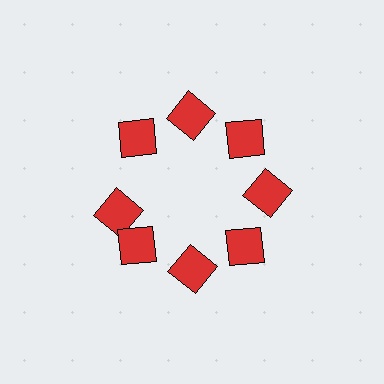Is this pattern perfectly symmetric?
No. The 8 red squares are arranged in a ring, but one element near the 9 o'clock position is rotated out of alignment along the ring, breaking the 8-fold rotational symmetry.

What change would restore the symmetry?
The symmetry would be restored by rotating it back into even spacing with its neighbors so that all 8 squares sit at equal angles and equal distance from the center.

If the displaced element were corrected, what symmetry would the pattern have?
It would have 8-fold rotational symmetry — the pattern would map onto itself every 45 degrees.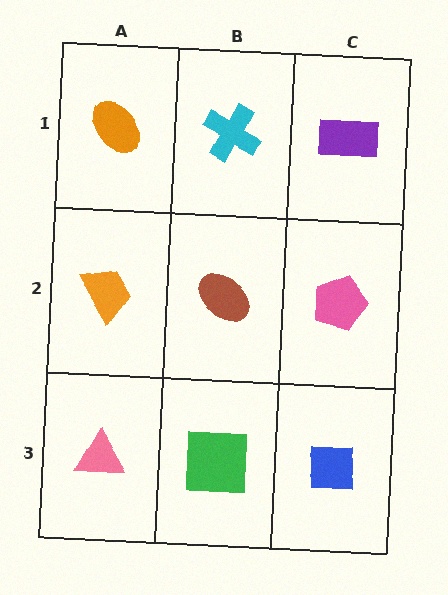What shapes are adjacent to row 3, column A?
An orange trapezoid (row 2, column A), a green square (row 3, column B).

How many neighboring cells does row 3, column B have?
3.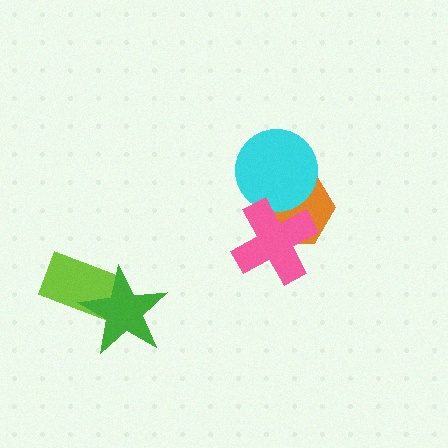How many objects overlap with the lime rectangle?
1 object overlaps with the lime rectangle.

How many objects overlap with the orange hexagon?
2 objects overlap with the orange hexagon.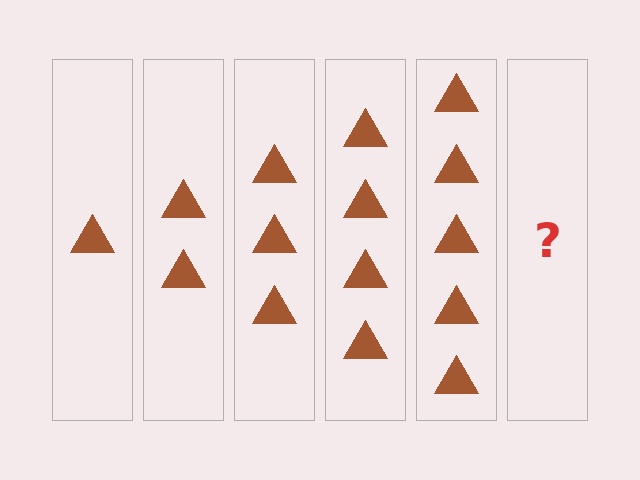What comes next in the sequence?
The next element should be 6 triangles.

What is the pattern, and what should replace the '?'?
The pattern is that each step adds one more triangle. The '?' should be 6 triangles.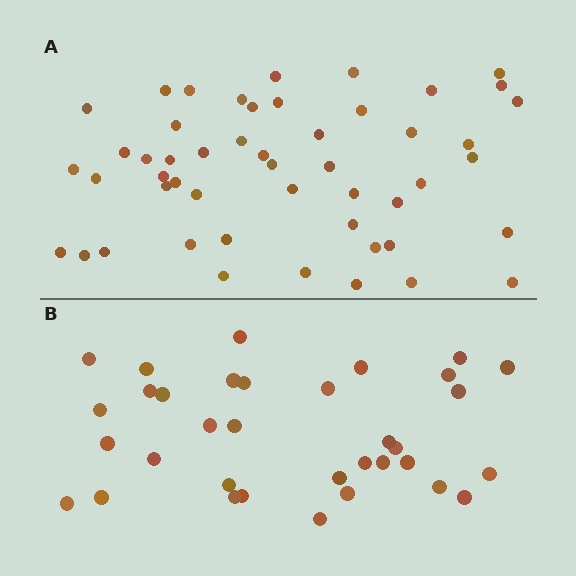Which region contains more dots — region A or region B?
Region A (the top region) has more dots.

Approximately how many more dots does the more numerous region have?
Region A has approximately 15 more dots than region B.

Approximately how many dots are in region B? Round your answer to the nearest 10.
About 30 dots. (The exact count is 34, which rounds to 30.)